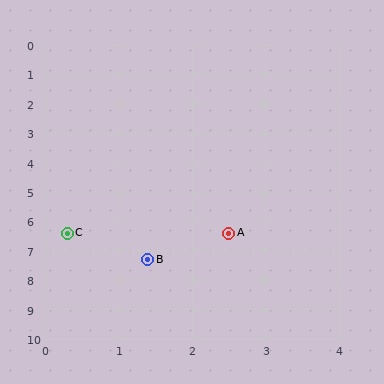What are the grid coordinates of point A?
Point A is at approximately (2.5, 6.4).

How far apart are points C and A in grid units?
Points C and A are about 2.2 grid units apart.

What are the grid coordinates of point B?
Point B is at approximately (1.4, 7.3).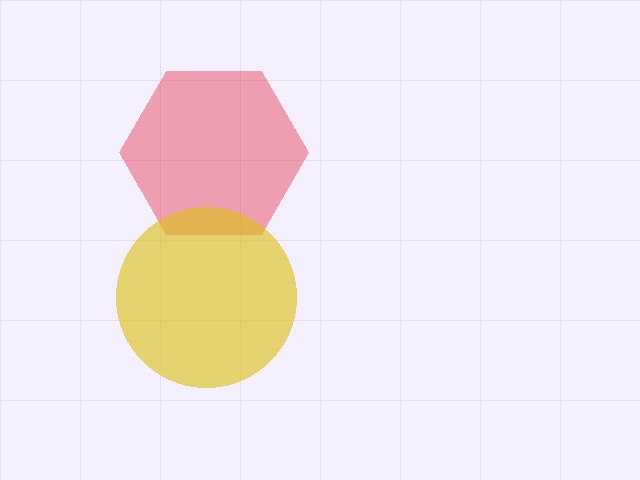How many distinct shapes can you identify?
There are 2 distinct shapes: a red hexagon, a yellow circle.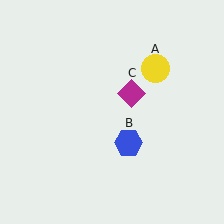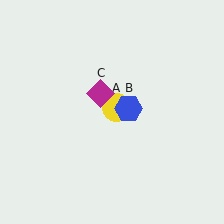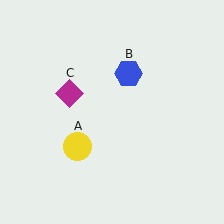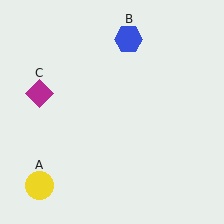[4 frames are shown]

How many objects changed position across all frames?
3 objects changed position: yellow circle (object A), blue hexagon (object B), magenta diamond (object C).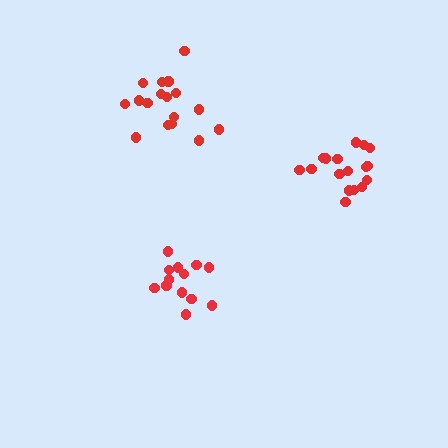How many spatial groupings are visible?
There are 3 spatial groupings.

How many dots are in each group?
Group 1: 17 dots, Group 2: 13 dots, Group 3: 17 dots (47 total).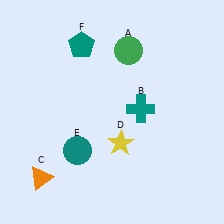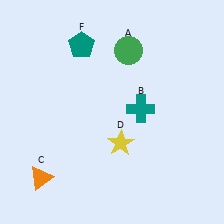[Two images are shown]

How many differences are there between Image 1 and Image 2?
There is 1 difference between the two images.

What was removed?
The teal circle (E) was removed in Image 2.